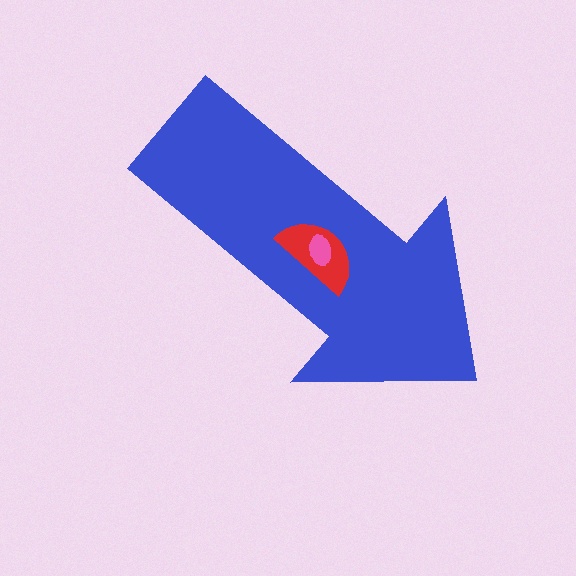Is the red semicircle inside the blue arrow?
Yes.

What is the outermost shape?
The blue arrow.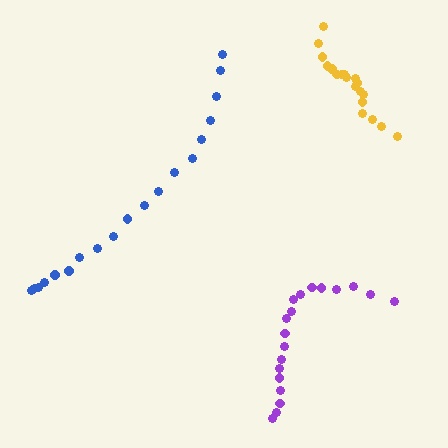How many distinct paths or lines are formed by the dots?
There are 3 distinct paths.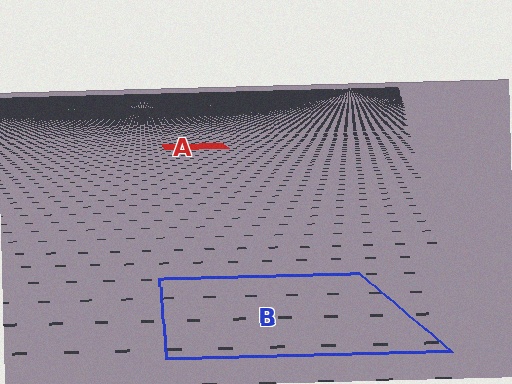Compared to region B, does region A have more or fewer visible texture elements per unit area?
Region A has more texture elements per unit area — they are packed more densely because it is farther away.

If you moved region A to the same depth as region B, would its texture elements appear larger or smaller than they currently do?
They would appear larger. At a closer depth, the same texture elements are projected at a bigger on-screen size.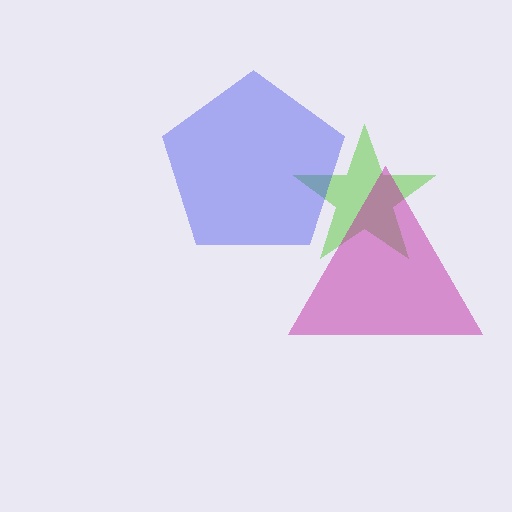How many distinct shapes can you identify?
There are 3 distinct shapes: a lime star, a blue pentagon, a magenta triangle.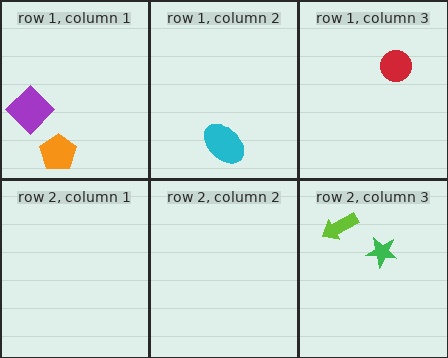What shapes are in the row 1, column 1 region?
The purple diamond, the orange pentagon.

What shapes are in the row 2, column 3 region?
The green star, the lime arrow.